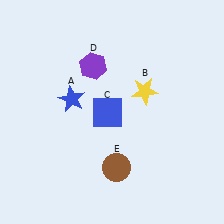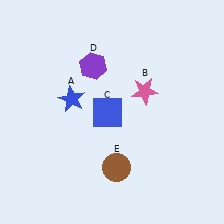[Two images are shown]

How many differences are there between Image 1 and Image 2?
There is 1 difference between the two images.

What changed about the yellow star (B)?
In Image 1, B is yellow. In Image 2, it changed to pink.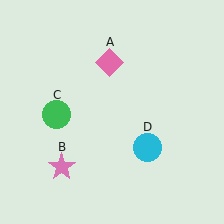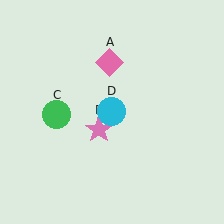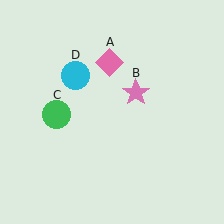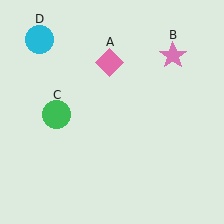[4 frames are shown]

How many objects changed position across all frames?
2 objects changed position: pink star (object B), cyan circle (object D).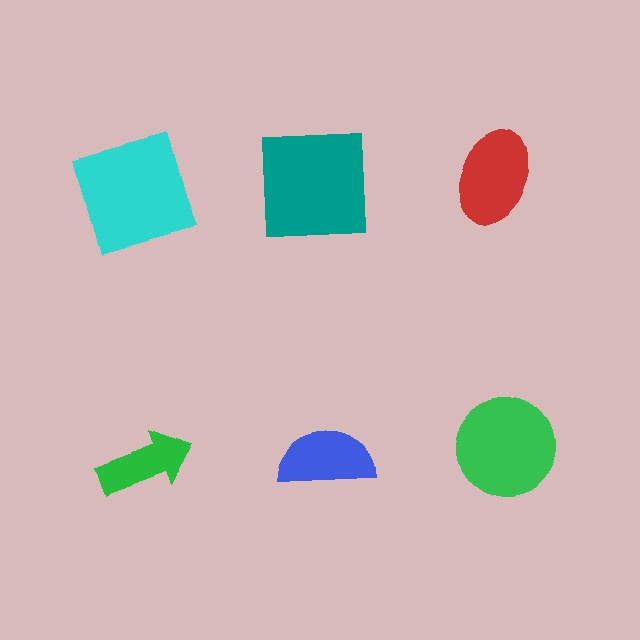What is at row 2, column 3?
A green circle.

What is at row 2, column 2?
A blue semicircle.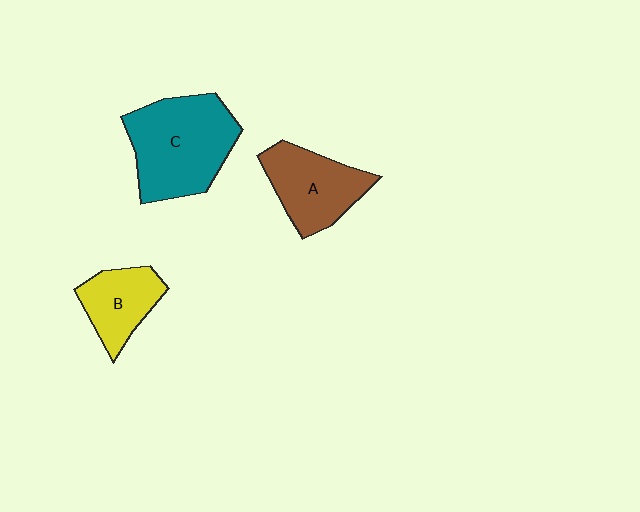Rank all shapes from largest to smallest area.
From largest to smallest: C (teal), A (brown), B (yellow).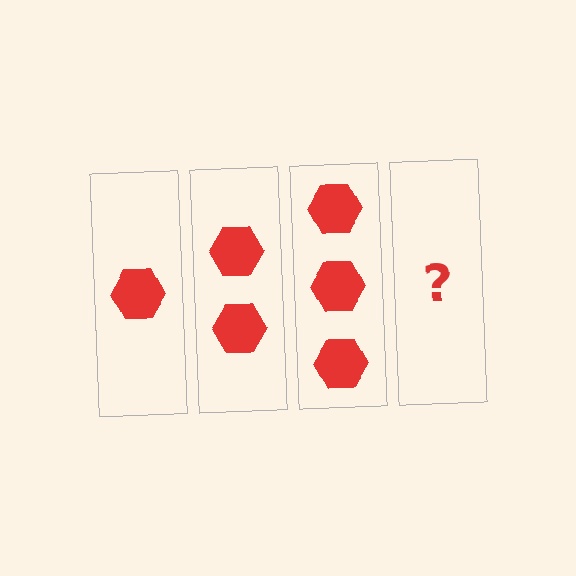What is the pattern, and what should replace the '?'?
The pattern is that each step adds one more hexagon. The '?' should be 4 hexagons.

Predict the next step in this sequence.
The next step is 4 hexagons.